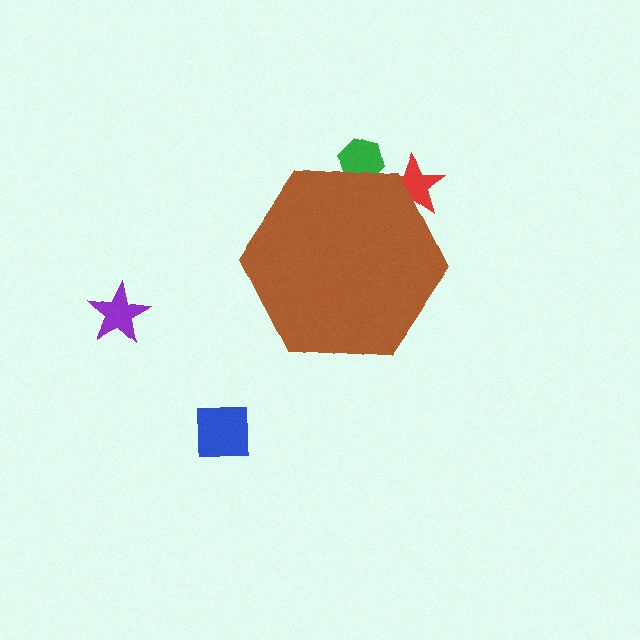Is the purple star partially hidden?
No, the purple star is fully visible.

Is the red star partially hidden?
Yes, the red star is partially hidden behind the brown hexagon.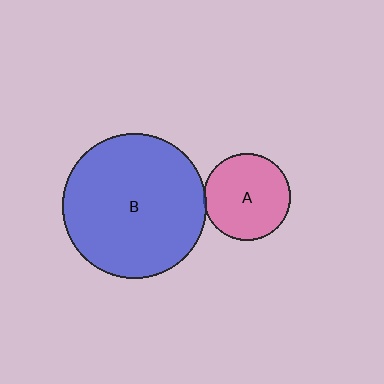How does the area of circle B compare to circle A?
Approximately 2.7 times.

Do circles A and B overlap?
Yes.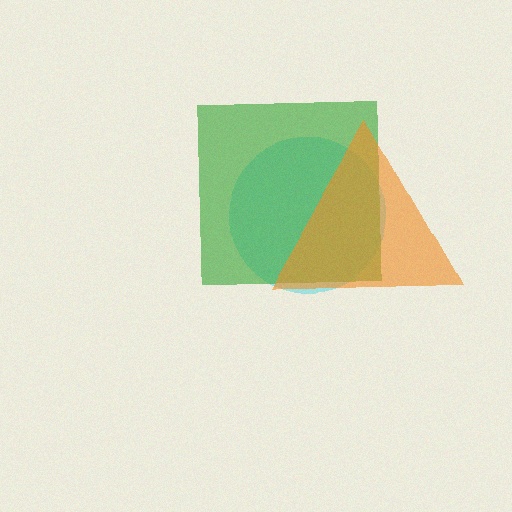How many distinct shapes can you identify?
There are 3 distinct shapes: a cyan circle, a green square, an orange triangle.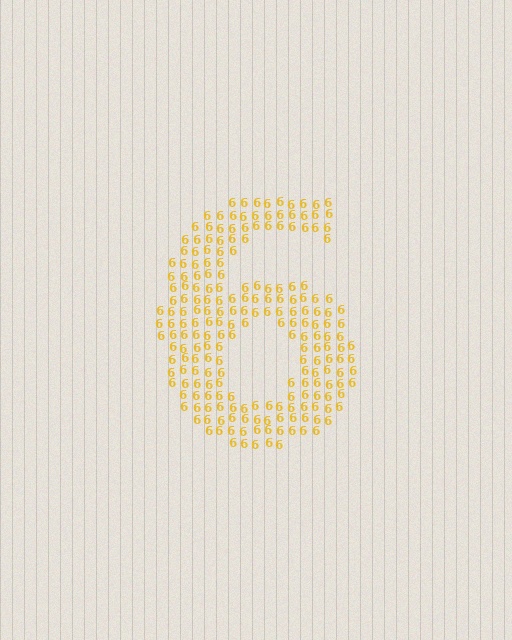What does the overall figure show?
The overall figure shows the digit 6.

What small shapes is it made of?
It is made of small digit 6's.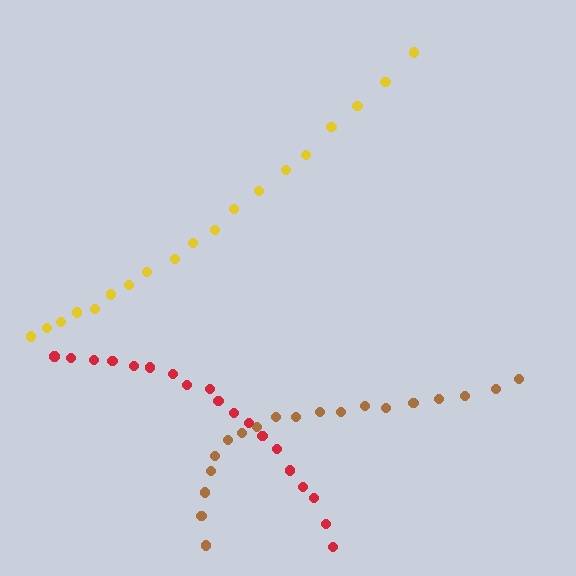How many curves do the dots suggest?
There are 3 distinct paths.